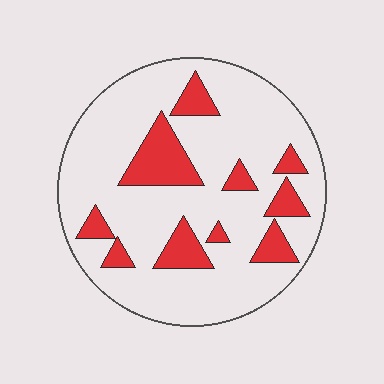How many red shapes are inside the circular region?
10.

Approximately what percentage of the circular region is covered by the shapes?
Approximately 20%.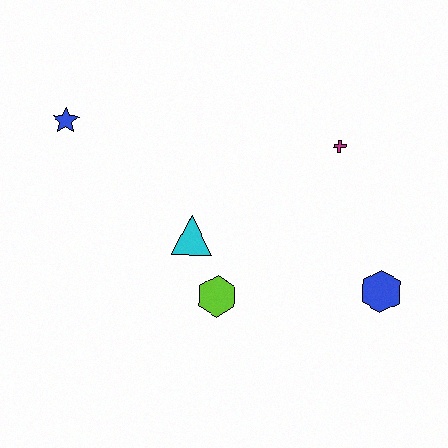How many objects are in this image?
There are 5 objects.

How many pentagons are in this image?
There are no pentagons.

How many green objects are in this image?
There are no green objects.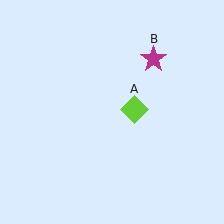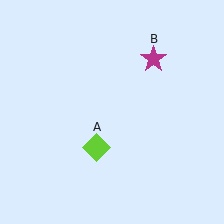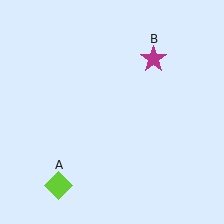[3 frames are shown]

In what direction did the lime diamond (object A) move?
The lime diamond (object A) moved down and to the left.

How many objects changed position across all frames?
1 object changed position: lime diamond (object A).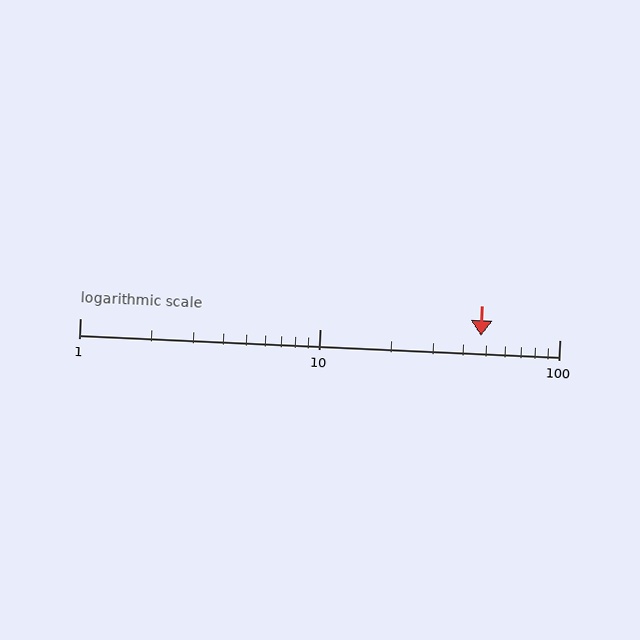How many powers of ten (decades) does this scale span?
The scale spans 2 decades, from 1 to 100.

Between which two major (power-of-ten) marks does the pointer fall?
The pointer is between 10 and 100.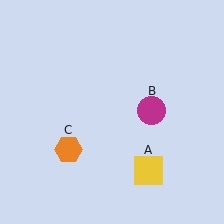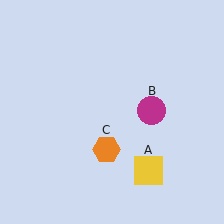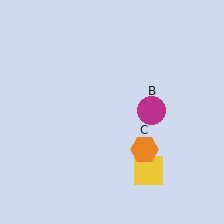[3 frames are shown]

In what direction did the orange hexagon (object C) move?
The orange hexagon (object C) moved right.